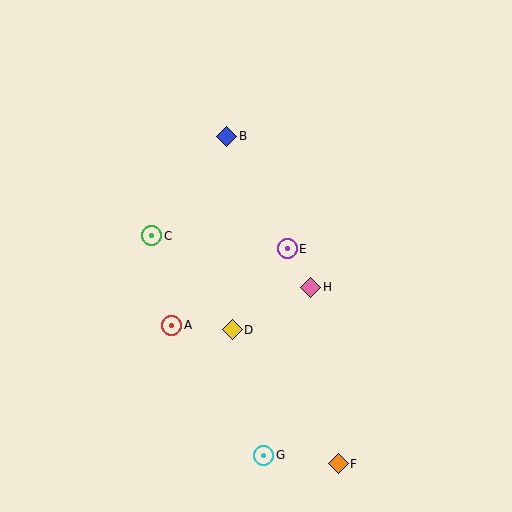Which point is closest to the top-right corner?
Point B is closest to the top-right corner.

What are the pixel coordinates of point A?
Point A is at (172, 325).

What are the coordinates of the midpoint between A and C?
The midpoint between A and C is at (162, 281).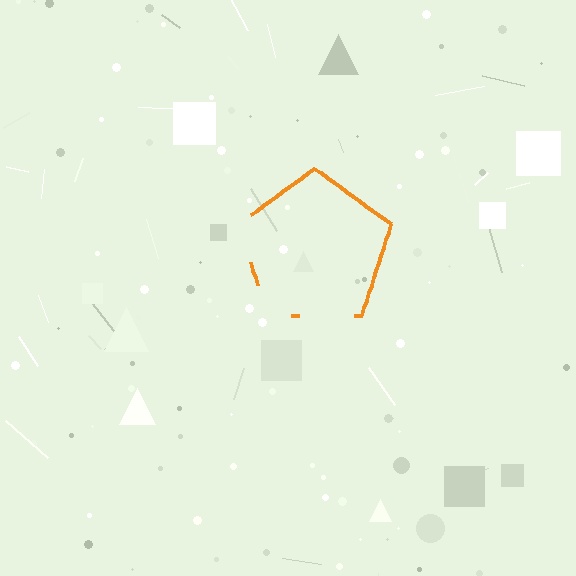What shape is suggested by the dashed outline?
The dashed outline suggests a pentagon.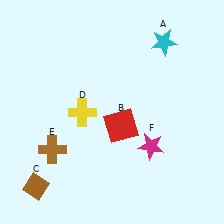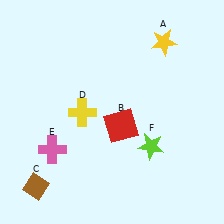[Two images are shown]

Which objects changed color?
A changed from cyan to yellow. E changed from brown to pink. F changed from magenta to lime.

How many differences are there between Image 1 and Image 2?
There are 3 differences between the two images.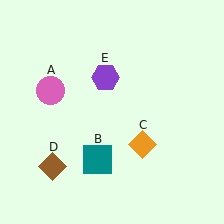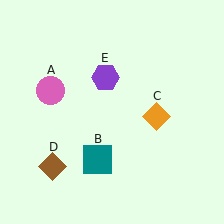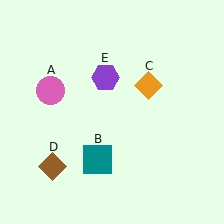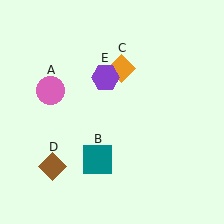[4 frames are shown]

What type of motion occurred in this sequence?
The orange diamond (object C) rotated counterclockwise around the center of the scene.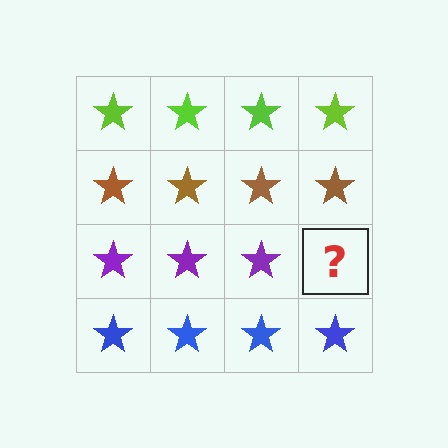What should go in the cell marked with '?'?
The missing cell should contain a purple star.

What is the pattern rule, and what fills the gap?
The rule is that each row has a consistent color. The gap should be filled with a purple star.